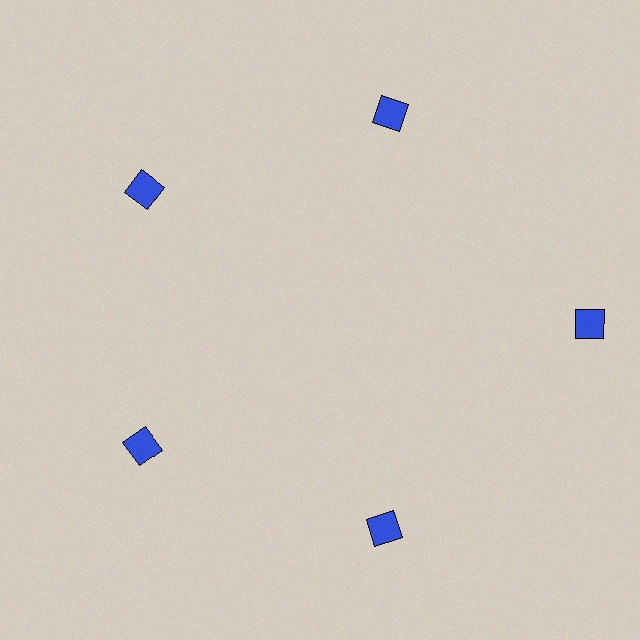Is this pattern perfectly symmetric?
No. The 5 blue diamonds are arranged in a ring, but one element near the 3 o'clock position is pushed outward from the center, breaking the 5-fold rotational symmetry.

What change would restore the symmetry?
The symmetry would be restored by moving it inward, back onto the ring so that all 5 diamonds sit at equal angles and equal distance from the center.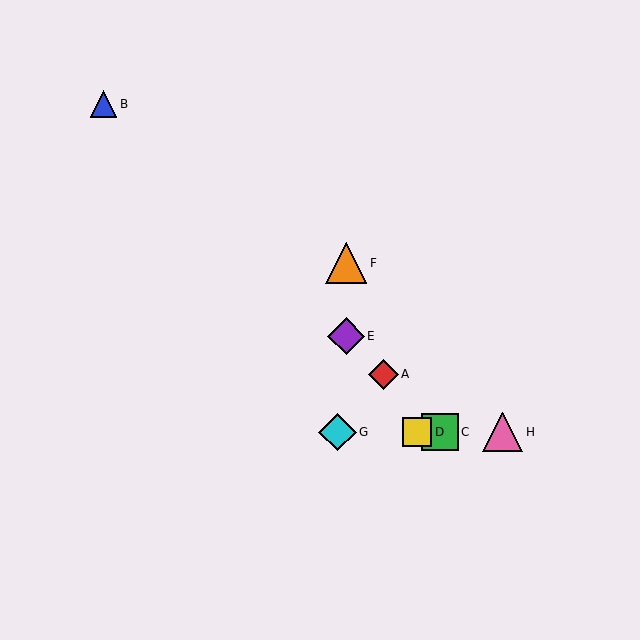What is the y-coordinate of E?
Object E is at y≈336.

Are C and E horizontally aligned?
No, C is at y≈432 and E is at y≈336.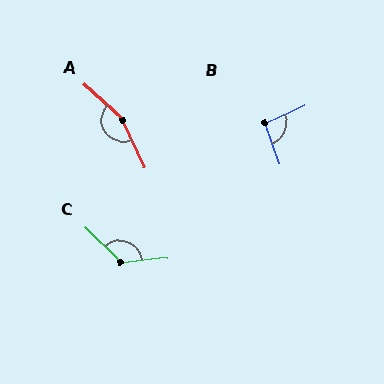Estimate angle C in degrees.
Approximately 129 degrees.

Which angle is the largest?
A, at approximately 157 degrees.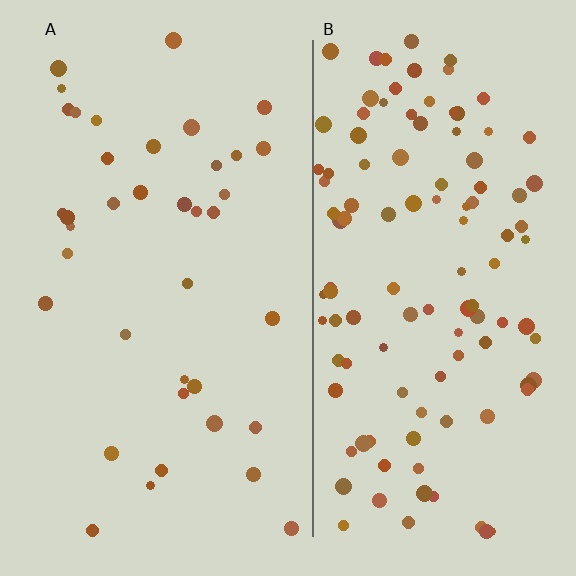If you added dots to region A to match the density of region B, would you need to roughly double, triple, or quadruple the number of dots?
Approximately triple.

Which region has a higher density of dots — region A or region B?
B (the right).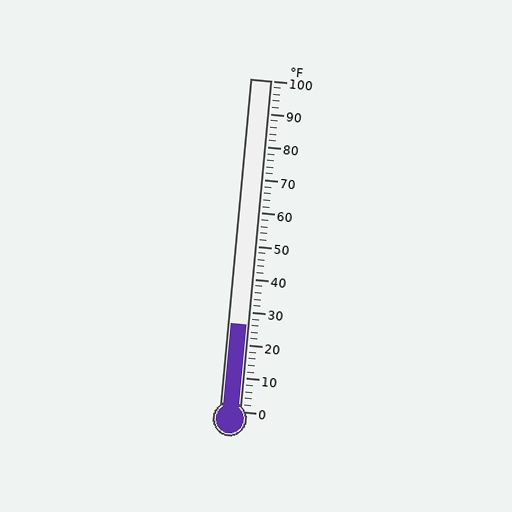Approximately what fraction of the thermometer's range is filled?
The thermometer is filled to approximately 25% of its range.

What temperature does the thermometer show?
The thermometer shows approximately 26°F.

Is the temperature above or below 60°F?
The temperature is below 60°F.